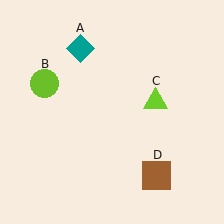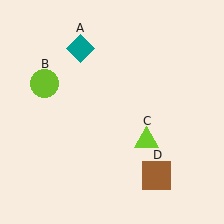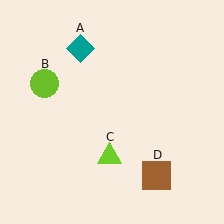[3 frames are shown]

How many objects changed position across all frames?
1 object changed position: lime triangle (object C).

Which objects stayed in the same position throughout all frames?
Teal diamond (object A) and lime circle (object B) and brown square (object D) remained stationary.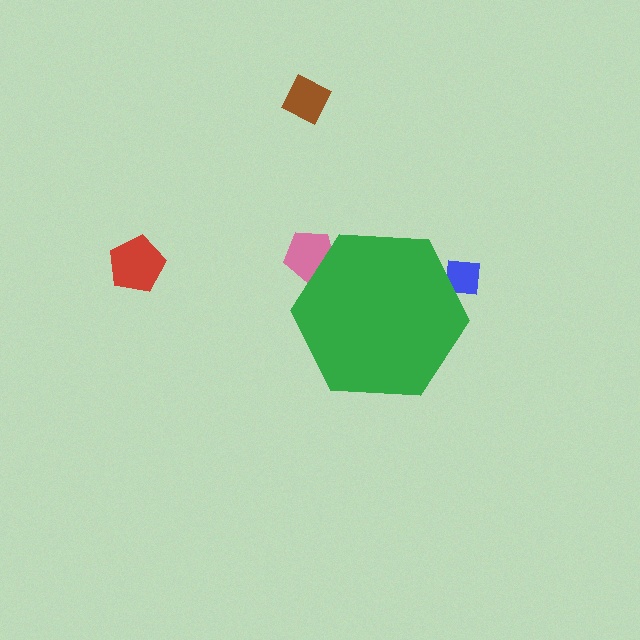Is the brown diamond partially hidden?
No, the brown diamond is fully visible.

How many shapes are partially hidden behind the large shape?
2 shapes are partially hidden.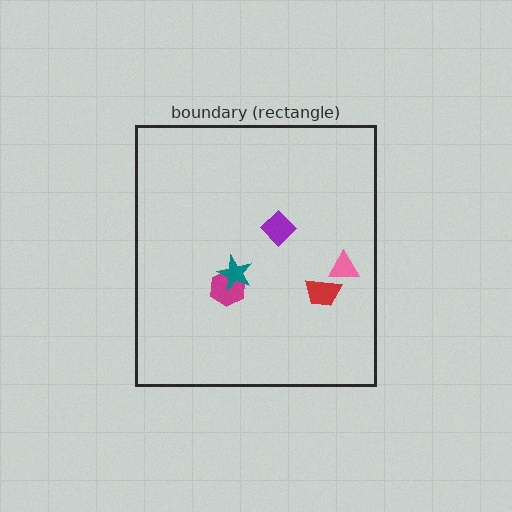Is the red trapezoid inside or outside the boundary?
Inside.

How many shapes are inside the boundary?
5 inside, 0 outside.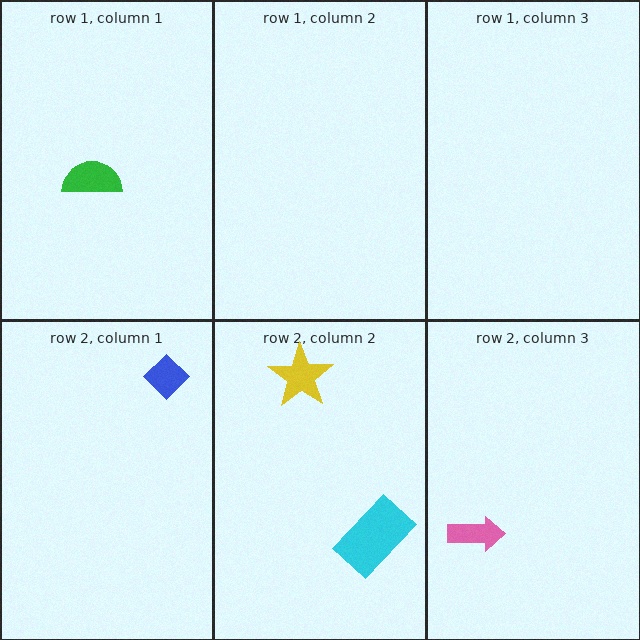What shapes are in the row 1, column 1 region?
The green semicircle.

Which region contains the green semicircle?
The row 1, column 1 region.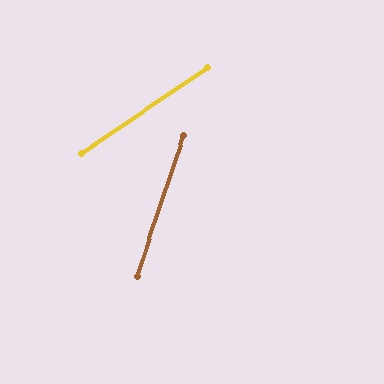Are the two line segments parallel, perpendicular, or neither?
Neither parallel nor perpendicular — they differ by about 37°.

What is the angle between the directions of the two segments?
Approximately 37 degrees.